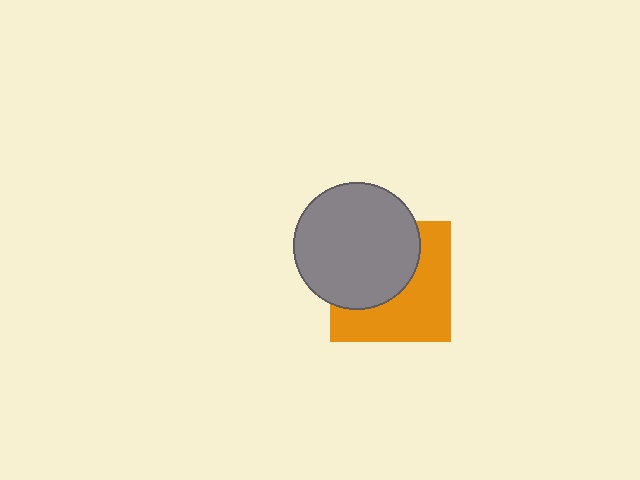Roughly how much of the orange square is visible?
About half of it is visible (roughly 51%).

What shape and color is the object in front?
The object in front is a gray circle.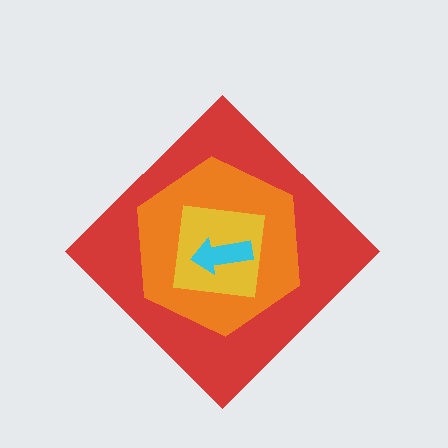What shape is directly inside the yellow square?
The cyan arrow.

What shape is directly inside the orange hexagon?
The yellow square.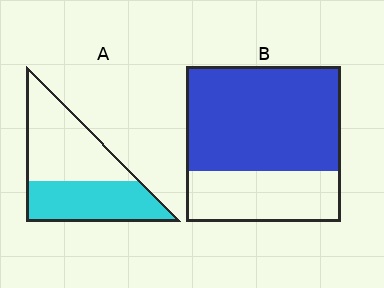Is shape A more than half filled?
No.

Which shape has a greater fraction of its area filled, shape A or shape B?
Shape B.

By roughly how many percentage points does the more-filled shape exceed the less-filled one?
By roughly 20 percentage points (B over A).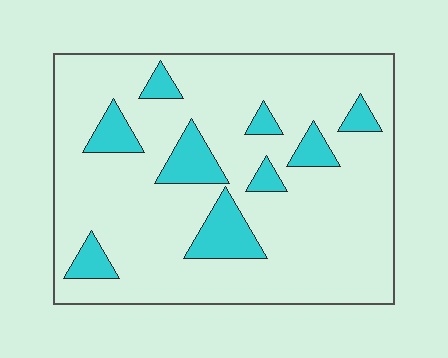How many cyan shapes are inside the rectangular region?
9.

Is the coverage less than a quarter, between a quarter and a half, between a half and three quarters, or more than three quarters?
Less than a quarter.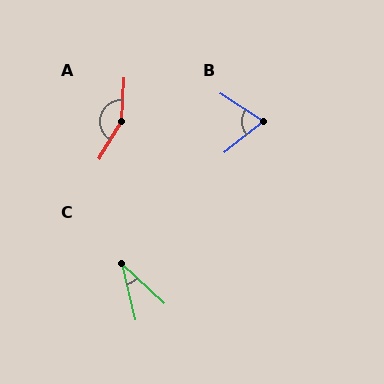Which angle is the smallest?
C, at approximately 34 degrees.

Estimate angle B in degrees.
Approximately 72 degrees.